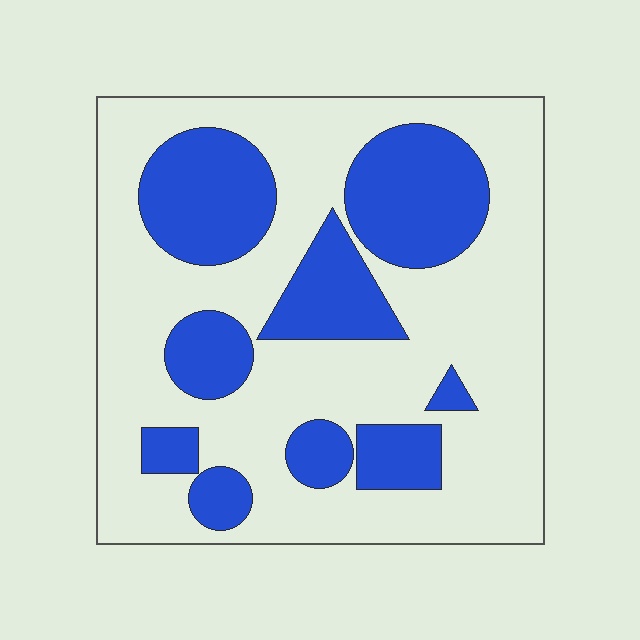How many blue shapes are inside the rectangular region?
9.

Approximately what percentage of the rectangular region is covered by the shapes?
Approximately 30%.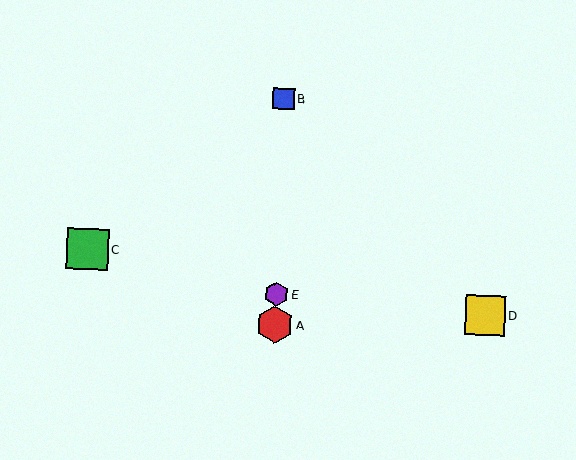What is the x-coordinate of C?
Object C is at x≈88.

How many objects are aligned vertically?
3 objects (A, B, E) are aligned vertically.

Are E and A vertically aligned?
Yes, both are at x≈276.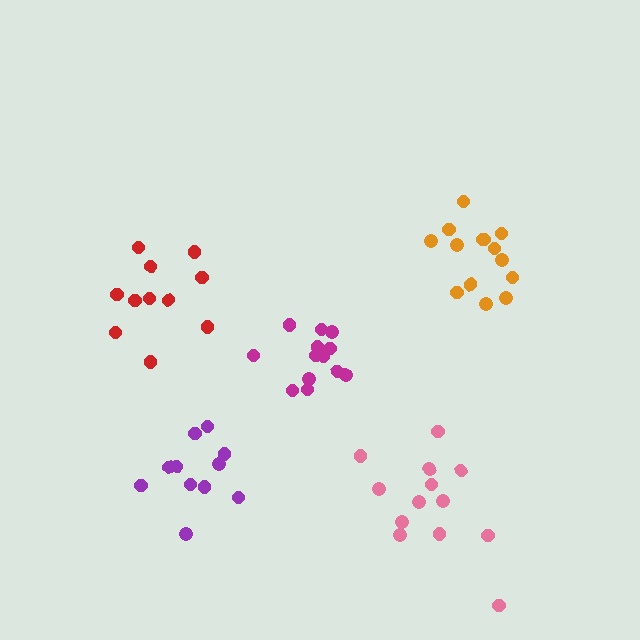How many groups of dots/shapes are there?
There are 5 groups.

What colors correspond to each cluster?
The clusters are colored: red, orange, pink, magenta, purple.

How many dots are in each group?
Group 1: 11 dots, Group 2: 14 dots, Group 3: 13 dots, Group 4: 13 dots, Group 5: 11 dots (62 total).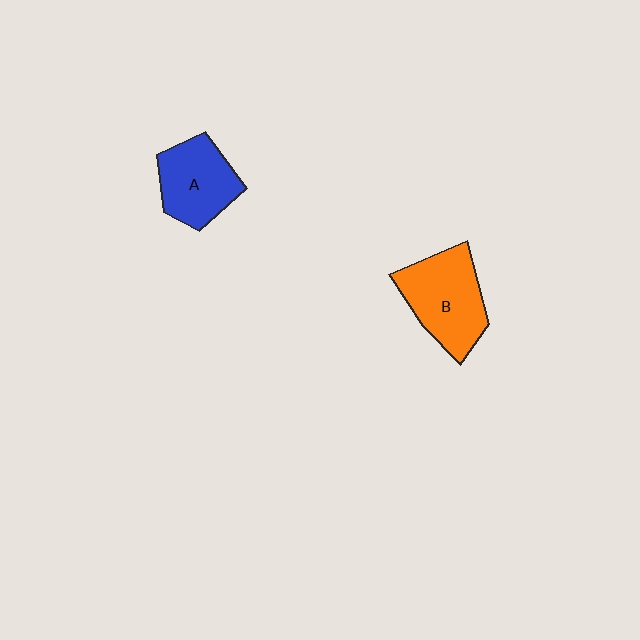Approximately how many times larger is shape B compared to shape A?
Approximately 1.2 times.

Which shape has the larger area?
Shape B (orange).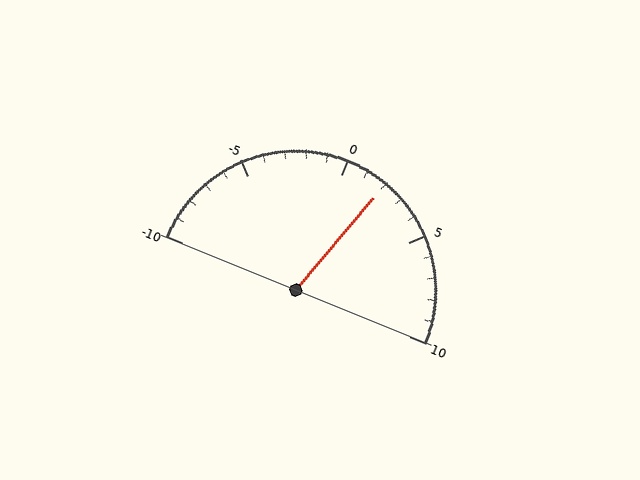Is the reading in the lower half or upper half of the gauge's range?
The reading is in the upper half of the range (-10 to 10).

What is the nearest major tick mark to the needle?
The nearest major tick mark is 0.